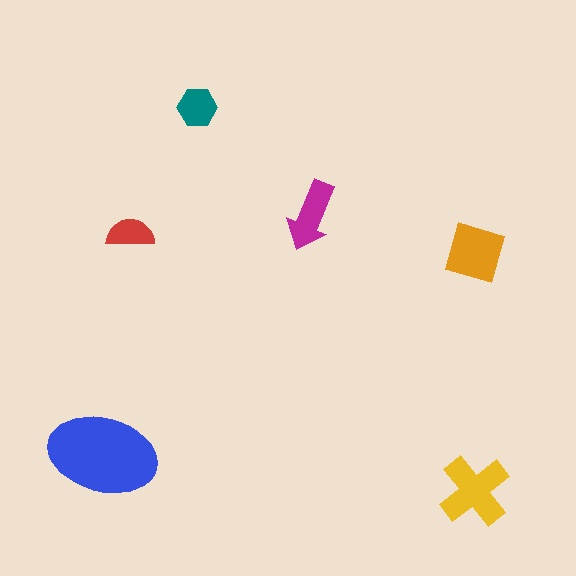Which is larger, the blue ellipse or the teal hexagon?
The blue ellipse.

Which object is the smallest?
The red semicircle.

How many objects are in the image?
There are 6 objects in the image.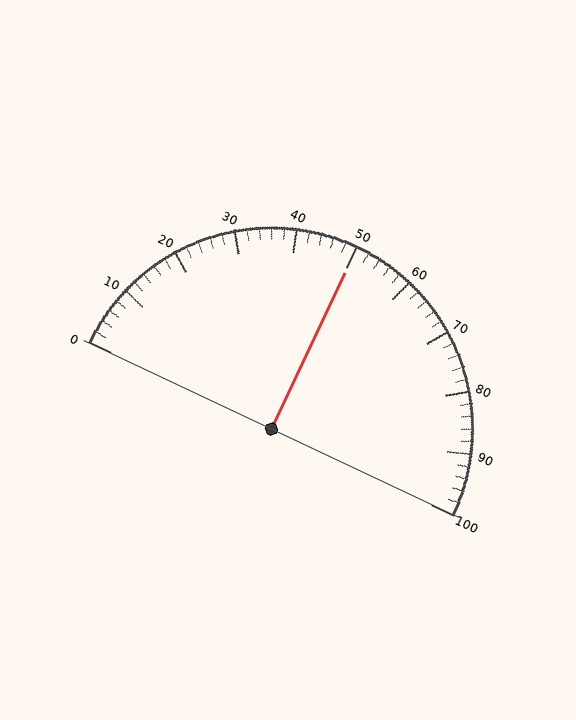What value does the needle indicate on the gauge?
The needle indicates approximately 50.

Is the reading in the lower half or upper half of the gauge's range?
The reading is in the upper half of the range (0 to 100).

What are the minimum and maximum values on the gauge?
The gauge ranges from 0 to 100.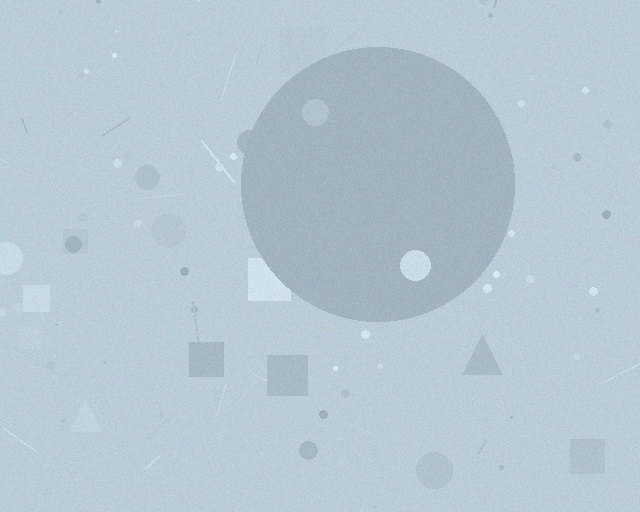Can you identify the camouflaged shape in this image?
The camouflaged shape is a circle.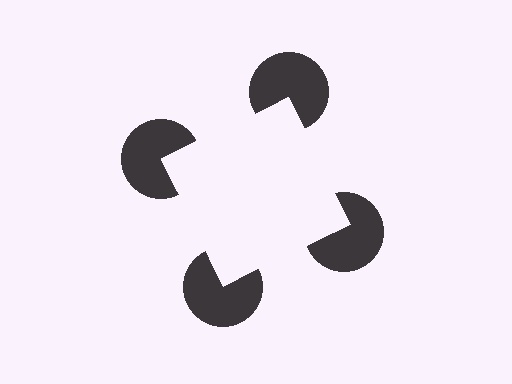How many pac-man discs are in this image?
There are 4 — one at each vertex of the illusory square.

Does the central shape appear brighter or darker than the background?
It typically appears slightly brighter than the background, even though no actual brightness change is drawn.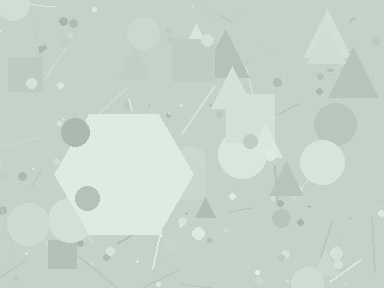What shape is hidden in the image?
A hexagon is hidden in the image.